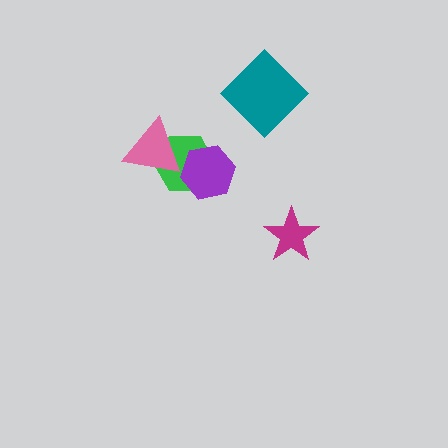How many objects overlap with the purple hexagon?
1 object overlaps with the purple hexagon.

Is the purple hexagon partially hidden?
No, no other shape covers it.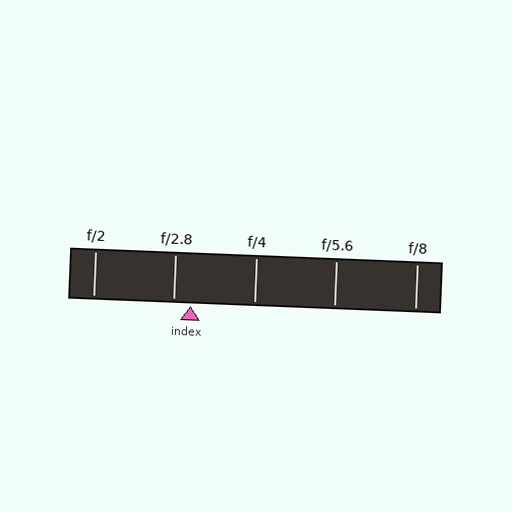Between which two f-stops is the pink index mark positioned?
The index mark is between f/2.8 and f/4.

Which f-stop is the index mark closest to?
The index mark is closest to f/2.8.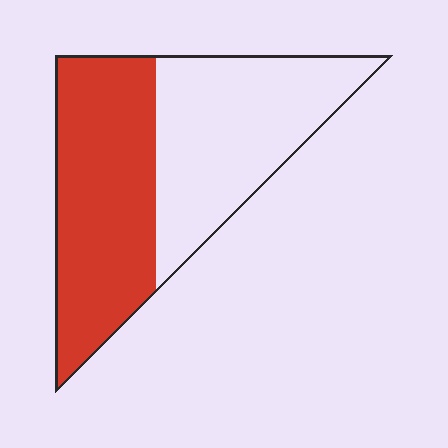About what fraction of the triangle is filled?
About one half (1/2).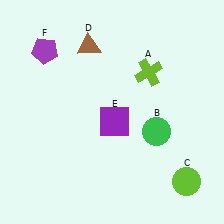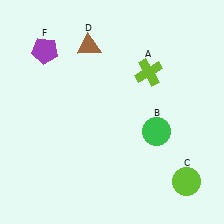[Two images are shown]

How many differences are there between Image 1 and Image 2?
There is 1 difference between the two images.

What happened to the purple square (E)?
The purple square (E) was removed in Image 2. It was in the bottom-right area of Image 1.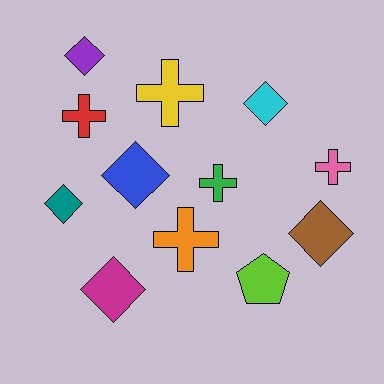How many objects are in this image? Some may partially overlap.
There are 12 objects.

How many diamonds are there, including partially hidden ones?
There are 6 diamonds.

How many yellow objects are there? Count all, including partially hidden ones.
There is 1 yellow object.